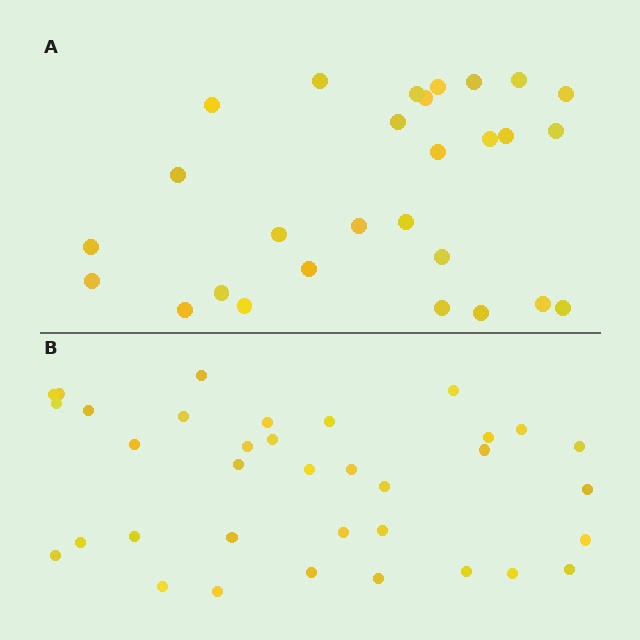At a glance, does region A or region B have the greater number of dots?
Region B (the bottom region) has more dots.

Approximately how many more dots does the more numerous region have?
Region B has roughly 8 or so more dots than region A.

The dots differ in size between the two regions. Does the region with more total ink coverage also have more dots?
No. Region A has more total ink coverage because its dots are larger, but region B actually contains more individual dots. Total area can be misleading — the number of items is what matters here.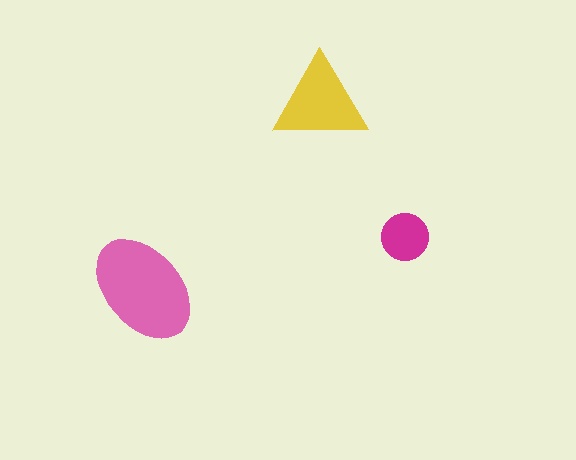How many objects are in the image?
There are 3 objects in the image.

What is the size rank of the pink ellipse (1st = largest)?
1st.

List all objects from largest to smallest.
The pink ellipse, the yellow triangle, the magenta circle.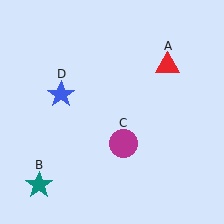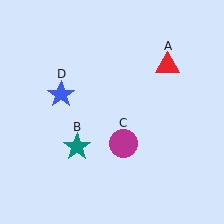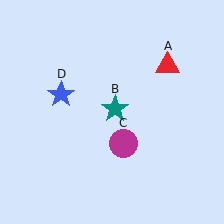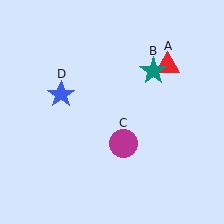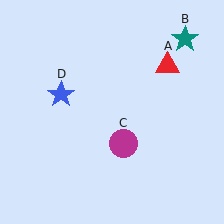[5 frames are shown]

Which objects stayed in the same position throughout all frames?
Red triangle (object A) and magenta circle (object C) and blue star (object D) remained stationary.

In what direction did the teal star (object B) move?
The teal star (object B) moved up and to the right.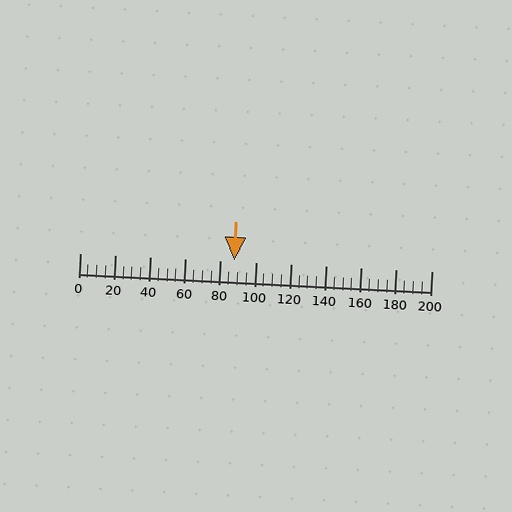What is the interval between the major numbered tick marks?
The major tick marks are spaced 20 units apart.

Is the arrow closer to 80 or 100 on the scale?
The arrow is closer to 80.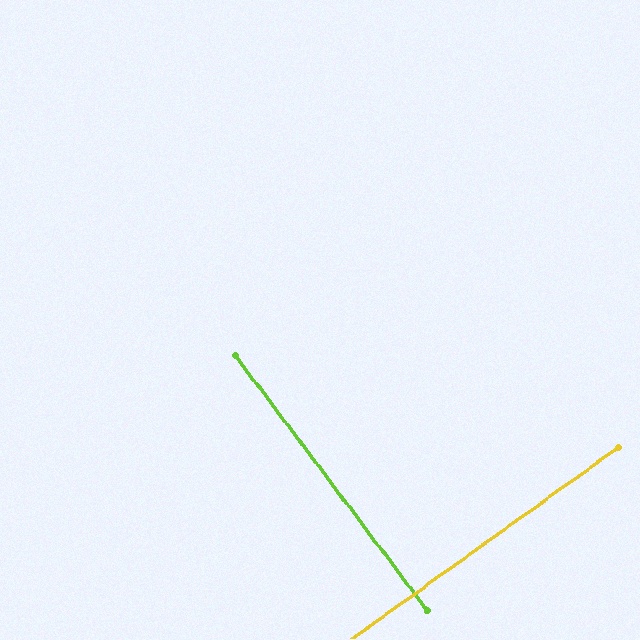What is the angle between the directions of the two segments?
Approximately 89 degrees.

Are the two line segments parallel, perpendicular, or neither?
Perpendicular — they meet at approximately 89°.